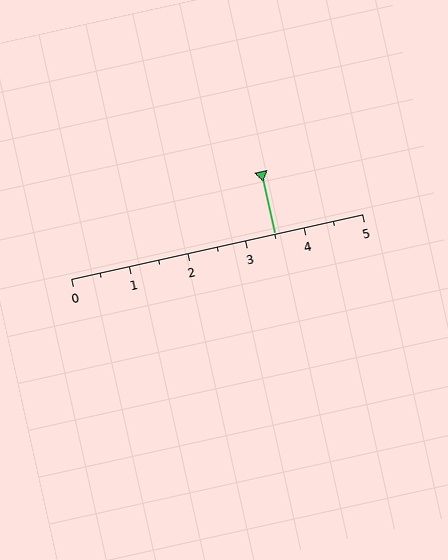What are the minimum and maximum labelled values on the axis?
The axis runs from 0 to 5.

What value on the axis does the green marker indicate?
The marker indicates approximately 3.5.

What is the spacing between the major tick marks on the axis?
The major ticks are spaced 1 apart.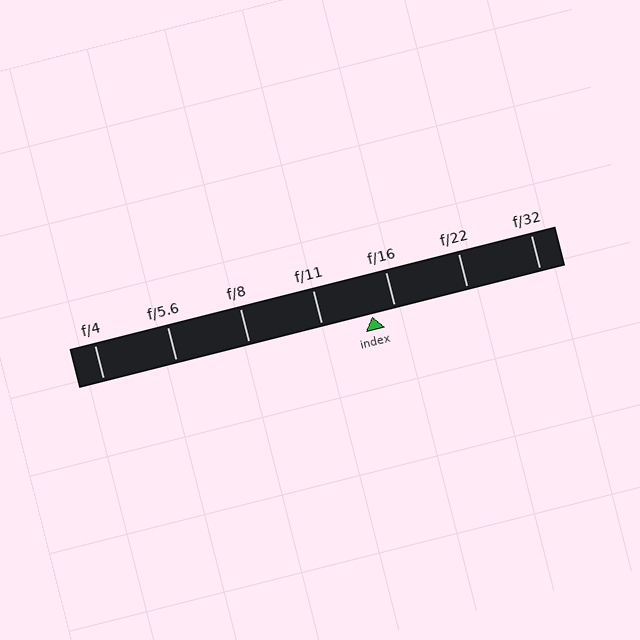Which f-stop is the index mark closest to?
The index mark is closest to f/16.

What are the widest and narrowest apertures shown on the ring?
The widest aperture shown is f/4 and the narrowest is f/32.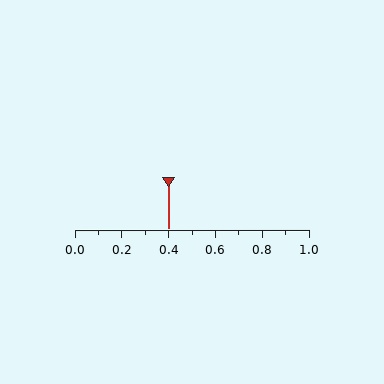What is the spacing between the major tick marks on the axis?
The major ticks are spaced 0.2 apart.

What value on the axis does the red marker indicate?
The marker indicates approximately 0.4.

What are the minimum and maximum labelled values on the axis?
The axis runs from 0.0 to 1.0.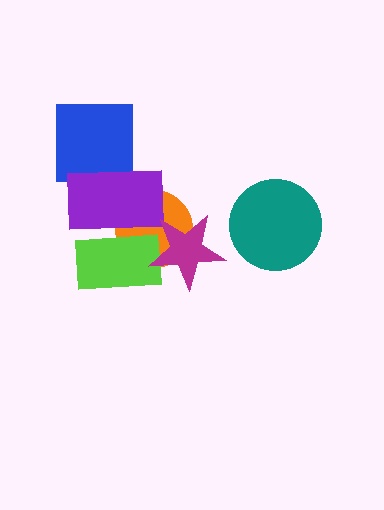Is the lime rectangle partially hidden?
Yes, it is partially covered by another shape.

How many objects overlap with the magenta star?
2 objects overlap with the magenta star.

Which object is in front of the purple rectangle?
The lime rectangle is in front of the purple rectangle.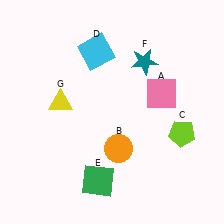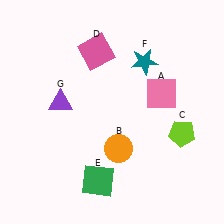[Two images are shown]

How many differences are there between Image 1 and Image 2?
There are 2 differences between the two images.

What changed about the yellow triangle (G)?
In Image 1, G is yellow. In Image 2, it changed to purple.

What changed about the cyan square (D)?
In Image 1, D is cyan. In Image 2, it changed to pink.